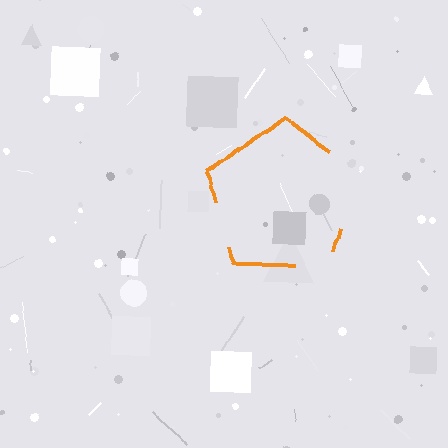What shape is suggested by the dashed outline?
The dashed outline suggests a pentagon.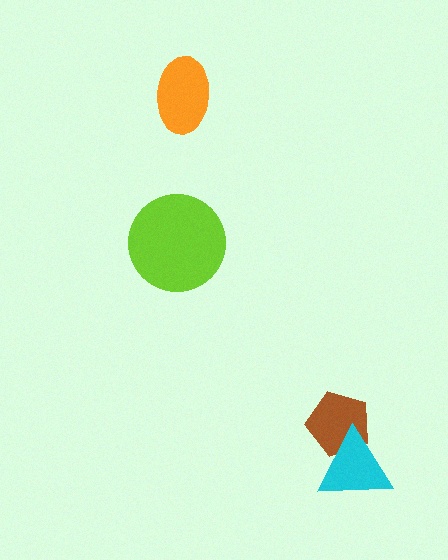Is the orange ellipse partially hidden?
No, no other shape covers it.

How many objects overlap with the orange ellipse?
0 objects overlap with the orange ellipse.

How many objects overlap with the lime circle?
0 objects overlap with the lime circle.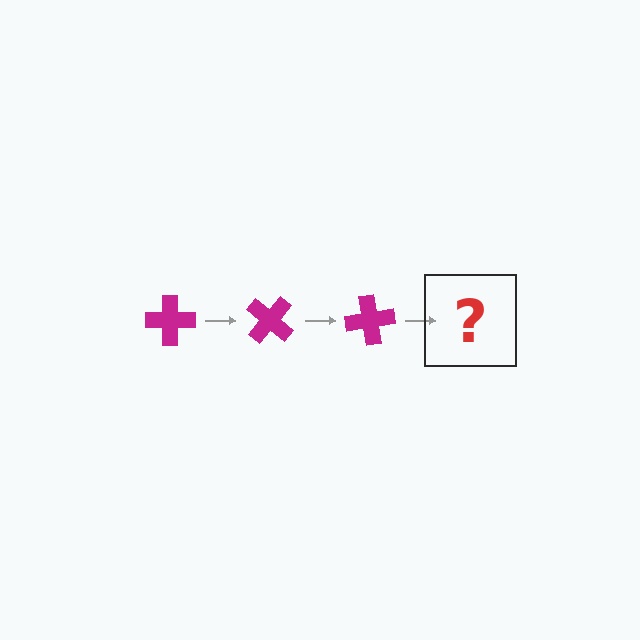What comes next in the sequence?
The next element should be a magenta cross rotated 120 degrees.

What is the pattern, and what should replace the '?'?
The pattern is that the cross rotates 40 degrees each step. The '?' should be a magenta cross rotated 120 degrees.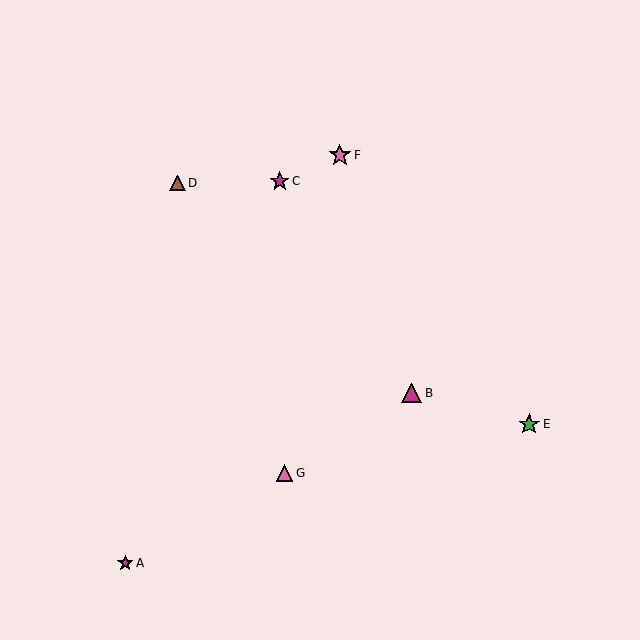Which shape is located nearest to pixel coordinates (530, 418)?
The green star (labeled E) at (529, 424) is nearest to that location.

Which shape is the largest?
The pink star (labeled F) is the largest.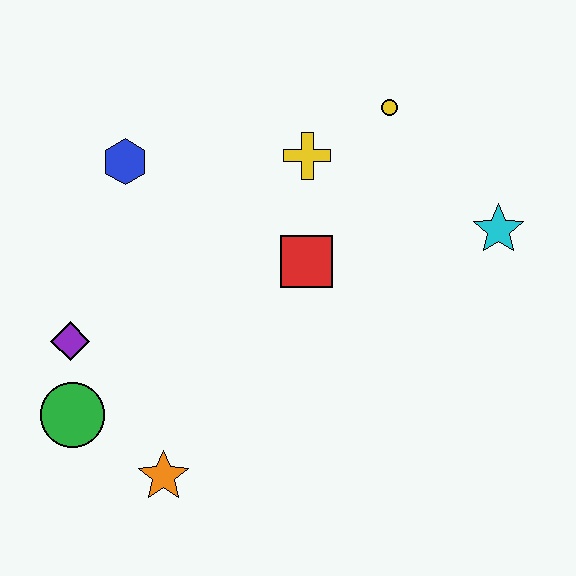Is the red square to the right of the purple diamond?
Yes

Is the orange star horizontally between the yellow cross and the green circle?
Yes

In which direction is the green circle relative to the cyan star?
The green circle is to the left of the cyan star.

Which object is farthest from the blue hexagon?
The cyan star is farthest from the blue hexagon.